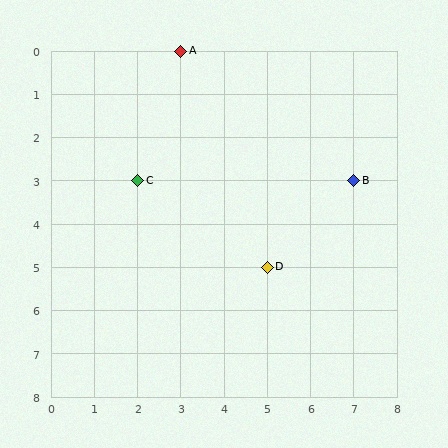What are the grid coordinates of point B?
Point B is at grid coordinates (7, 3).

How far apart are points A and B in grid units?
Points A and B are 4 columns and 3 rows apart (about 5.0 grid units diagonally).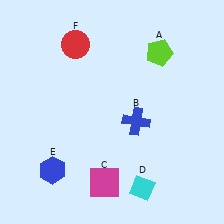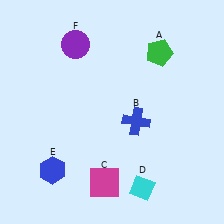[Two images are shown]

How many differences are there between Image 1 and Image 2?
There are 2 differences between the two images.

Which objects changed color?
A changed from lime to green. F changed from red to purple.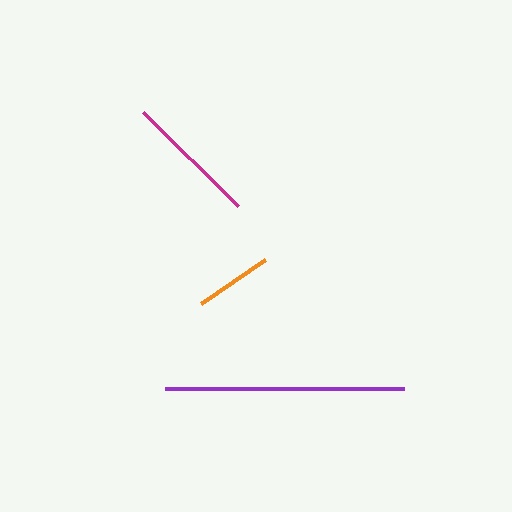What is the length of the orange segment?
The orange segment is approximately 77 pixels long.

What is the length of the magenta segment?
The magenta segment is approximately 134 pixels long.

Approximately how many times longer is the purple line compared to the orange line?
The purple line is approximately 3.1 times the length of the orange line.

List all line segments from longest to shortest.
From longest to shortest: purple, magenta, orange.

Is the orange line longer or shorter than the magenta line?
The magenta line is longer than the orange line.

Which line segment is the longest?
The purple line is the longest at approximately 238 pixels.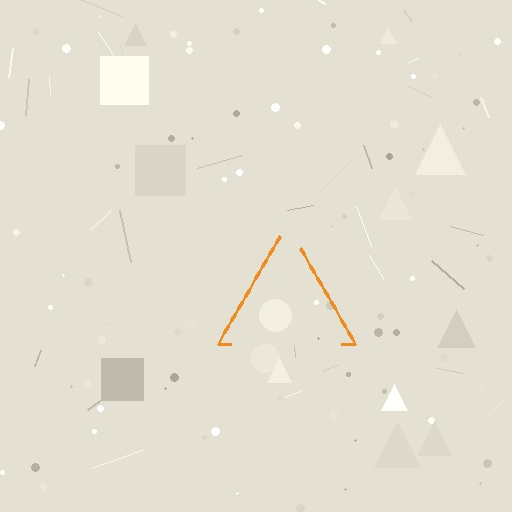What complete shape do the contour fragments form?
The contour fragments form a triangle.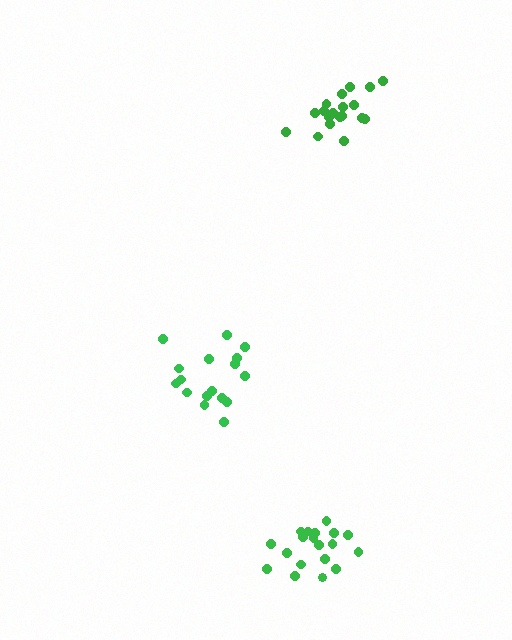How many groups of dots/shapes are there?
There are 3 groups.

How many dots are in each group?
Group 1: 19 dots, Group 2: 19 dots, Group 3: 17 dots (55 total).